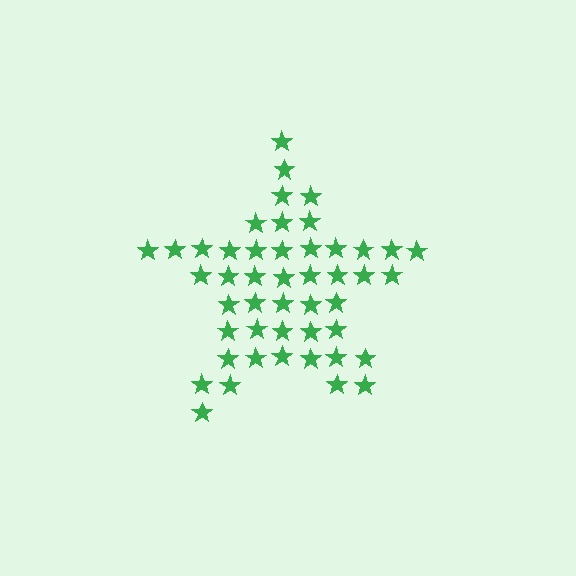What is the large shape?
The large shape is a star.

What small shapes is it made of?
It is made of small stars.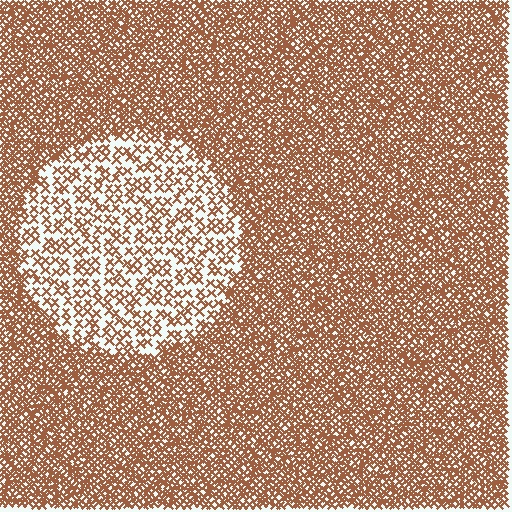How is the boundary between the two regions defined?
The boundary is defined by a change in element density (approximately 2.6x ratio). All elements are the same color, size, and shape.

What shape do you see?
I see a circle.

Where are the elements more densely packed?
The elements are more densely packed outside the circle boundary.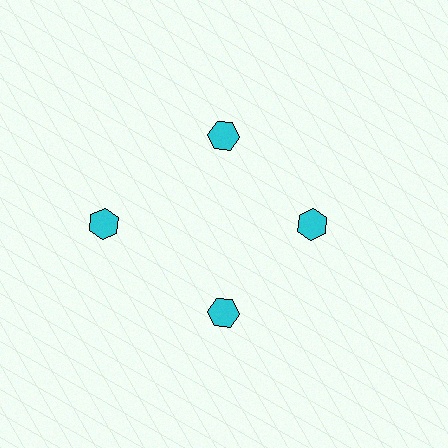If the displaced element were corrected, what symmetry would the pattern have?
It would have 4-fold rotational symmetry — the pattern would map onto itself every 90 degrees.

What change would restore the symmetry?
The symmetry would be restored by moving it inward, back onto the ring so that all 4 hexagons sit at equal angles and equal distance from the center.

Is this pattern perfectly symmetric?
No. The 4 cyan hexagons are arranged in a ring, but one element near the 9 o'clock position is pushed outward from the center, breaking the 4-fold rotational symmetry.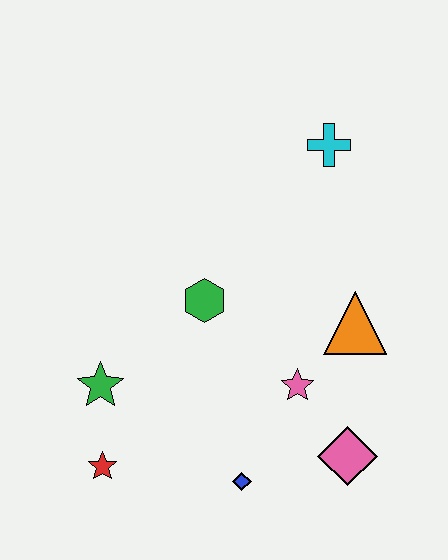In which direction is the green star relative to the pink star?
The green star is to the left of the pink star.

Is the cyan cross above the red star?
Yes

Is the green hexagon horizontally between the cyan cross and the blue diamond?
No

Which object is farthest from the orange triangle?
The red star is farthest from the orange triangle.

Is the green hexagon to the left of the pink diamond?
Yes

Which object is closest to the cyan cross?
The orange triangle is closest to the cyan cross.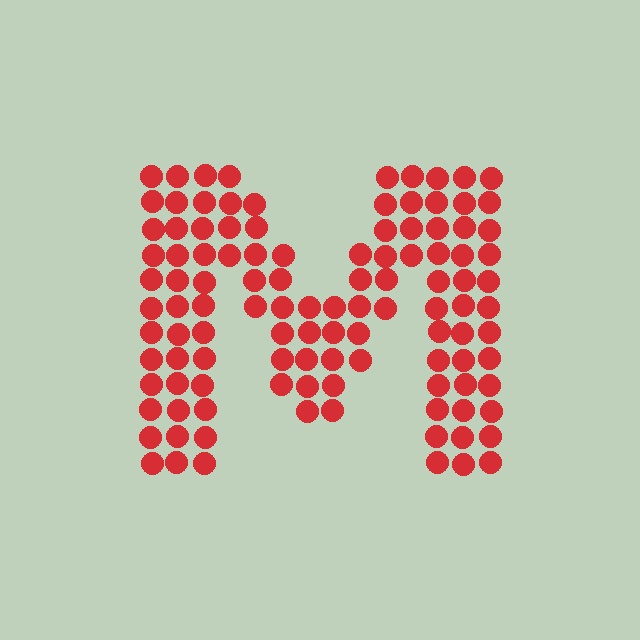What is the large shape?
The large shape is the letter M.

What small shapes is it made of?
It is made of small circles.